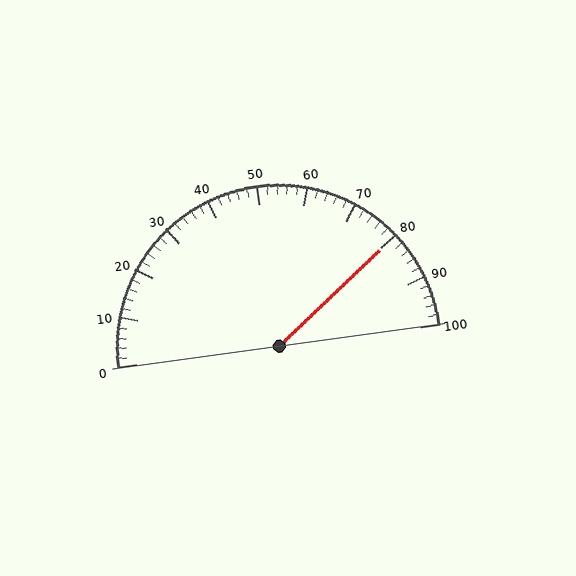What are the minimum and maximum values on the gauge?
The gauge ranges from 0 to 100.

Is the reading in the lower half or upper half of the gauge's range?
The reading is in the upper half of the range (0 to 100).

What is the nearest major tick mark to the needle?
The nearest major tick mark is 80.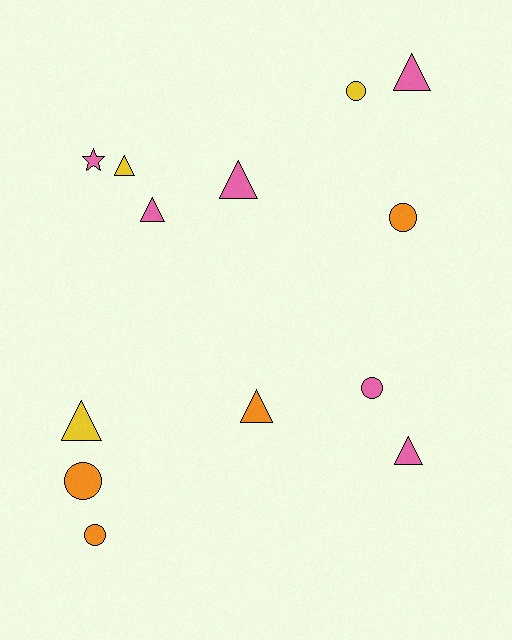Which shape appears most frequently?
Triangle, with 7 objects.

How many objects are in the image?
There are 13 objects.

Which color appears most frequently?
Pink, with 6 objects.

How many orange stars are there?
There are no orange stars.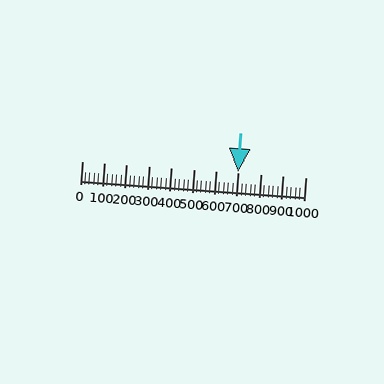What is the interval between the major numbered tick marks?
The major tick marks are spaced 100 units apart.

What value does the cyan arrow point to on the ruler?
The cyan arrow points to approximately 700.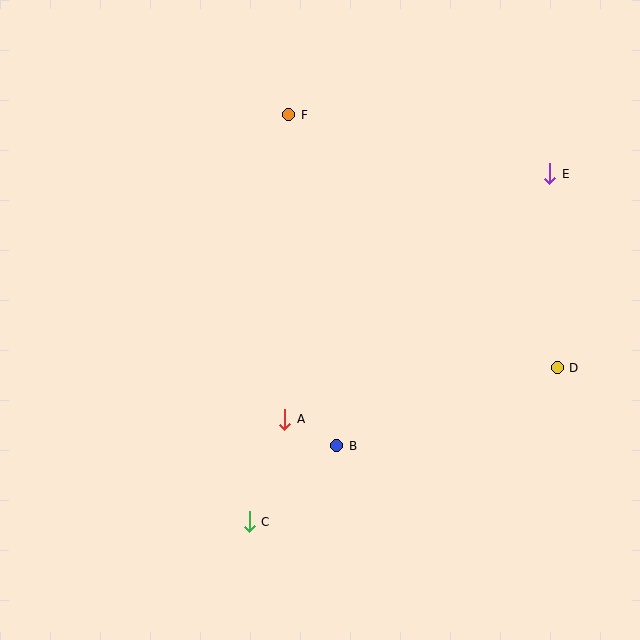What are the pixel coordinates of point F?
Point F is at (289, 115).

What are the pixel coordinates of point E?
Point E is at (550, 174).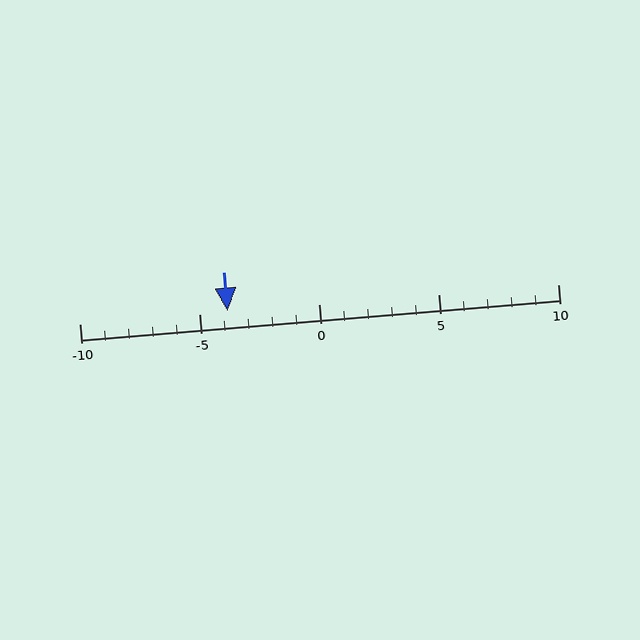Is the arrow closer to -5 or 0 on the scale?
The arrow is closer to -5.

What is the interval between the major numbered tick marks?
The major tick marks are spaced 5 units apart.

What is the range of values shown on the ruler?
The ruler shows values from -10 to 10.